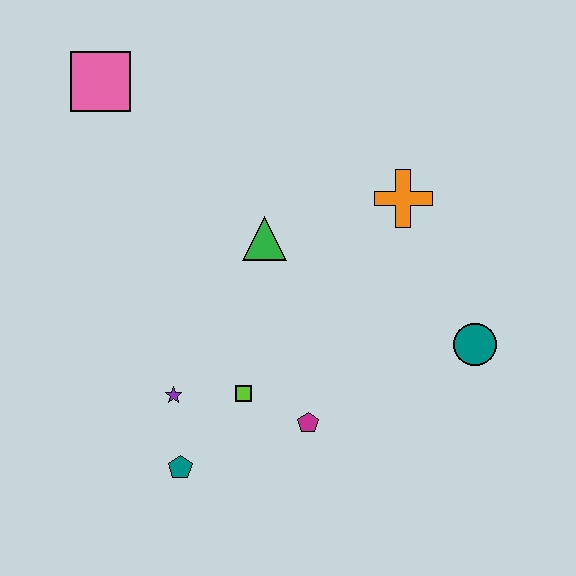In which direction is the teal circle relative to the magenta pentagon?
The teal circle is to the right of the magenta pentagon.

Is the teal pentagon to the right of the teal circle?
No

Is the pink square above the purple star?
Yes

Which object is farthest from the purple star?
The pink square is farthest from the purple star.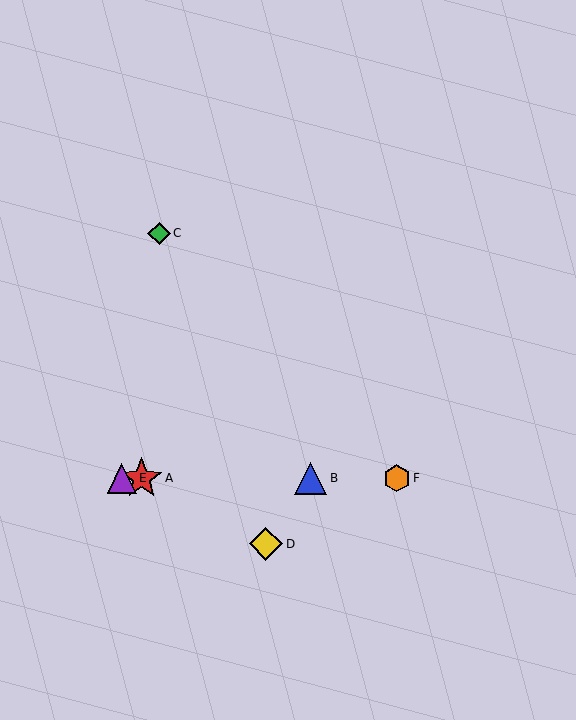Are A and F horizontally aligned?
Yes, both are at y≈478.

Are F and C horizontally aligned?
No, F is at y≈478 and C is at y≈233.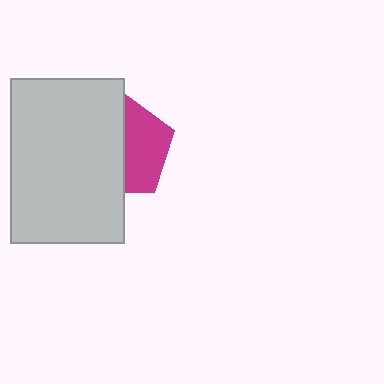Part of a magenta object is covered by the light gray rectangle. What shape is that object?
It is a pentagon.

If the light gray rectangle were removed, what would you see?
You would see the complete magenta pentagon.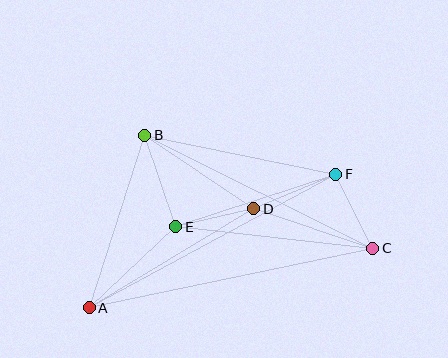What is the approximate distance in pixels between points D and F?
The distance between D and F is approximately 89 pixels.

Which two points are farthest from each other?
Points A and C are farthest from each other.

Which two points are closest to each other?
Points D and E are closest to each other.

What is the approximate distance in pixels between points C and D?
The distance between C and D is approximately 126 pixels.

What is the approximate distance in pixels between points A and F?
The distance between A and F is approximately 280 pixels.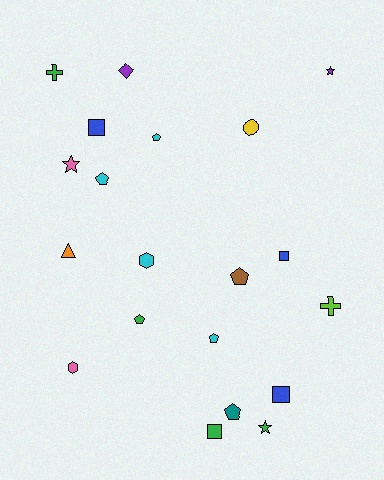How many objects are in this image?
There are 20 objects.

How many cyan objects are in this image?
There are 4 cyan objects.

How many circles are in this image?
There is 1 circle.